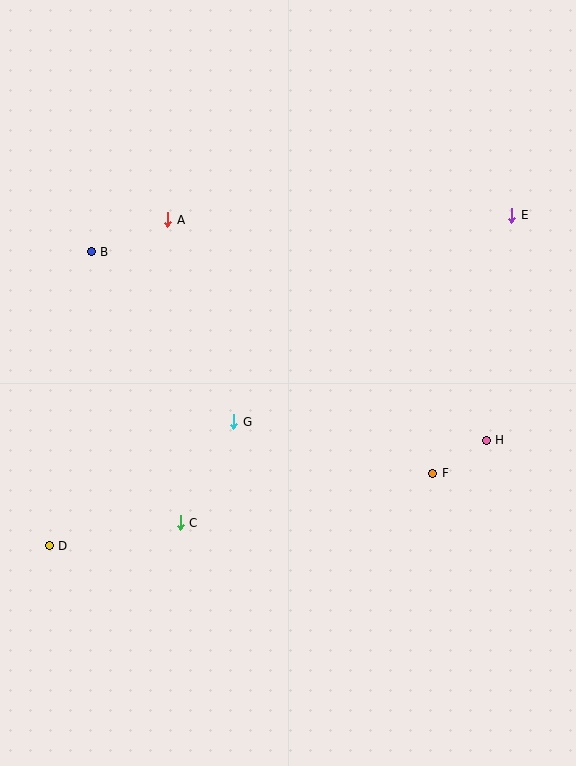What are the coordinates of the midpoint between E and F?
The midpoint between E and F is at (472, 344).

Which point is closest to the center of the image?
Point G at (234, 422) is closest to the center.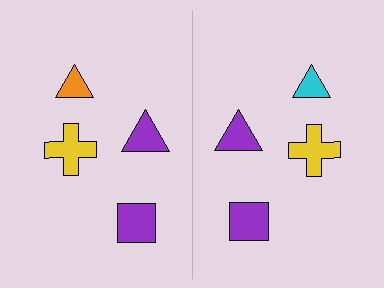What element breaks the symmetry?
The cyan triangle on the right side breaks the symmetry — its mirror counterpart is orange.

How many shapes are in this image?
There are 8 shapes in this image.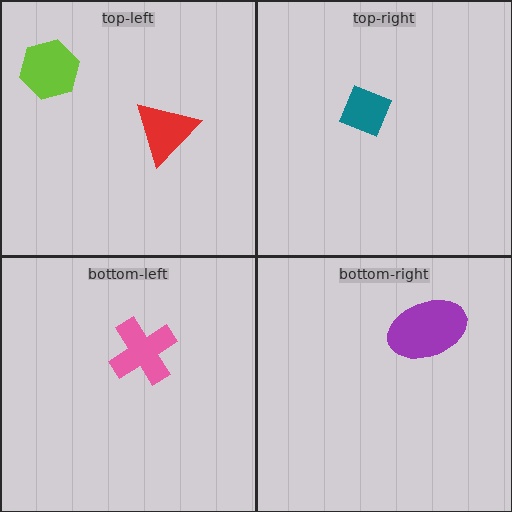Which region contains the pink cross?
The bottom-left region.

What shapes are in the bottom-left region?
The pink cross.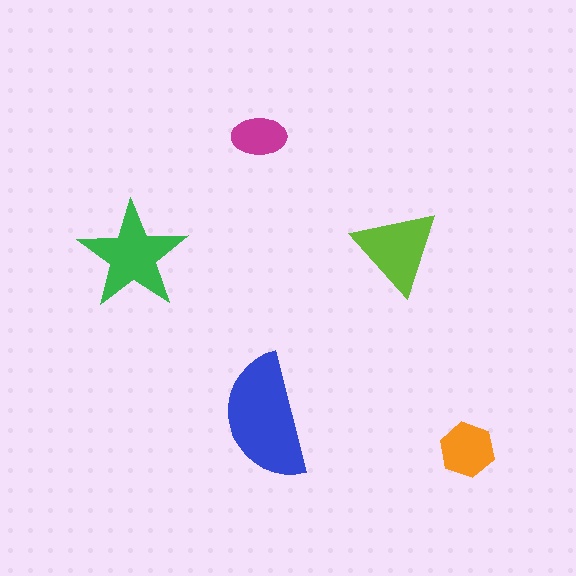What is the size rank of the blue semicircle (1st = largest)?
1st.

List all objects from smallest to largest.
The magenta ellipse, the orange hexagon, the lime triangle, the green star, the blue semicircle.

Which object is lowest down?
The orange hexagon is bottommost.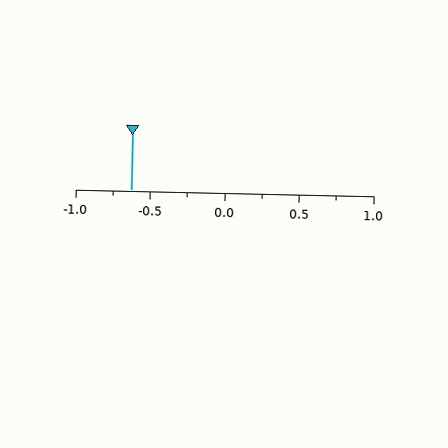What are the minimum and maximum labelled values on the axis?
The axis runs from -1.0 to 1.0.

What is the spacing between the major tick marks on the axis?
The major ticks are spaced 0.5 apart.